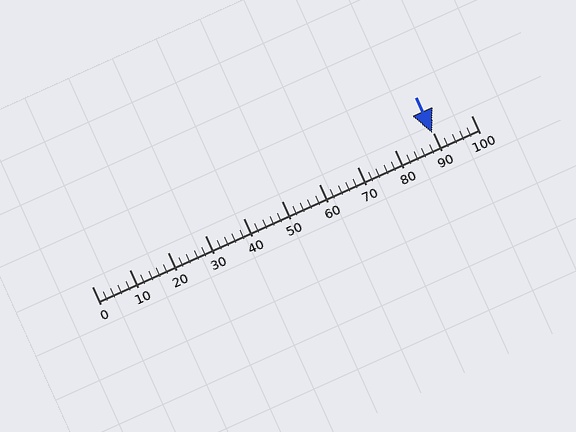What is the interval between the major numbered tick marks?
The major tick marks are spaced 10 units apart.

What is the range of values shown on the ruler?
The ruler shows values from 0 to 100.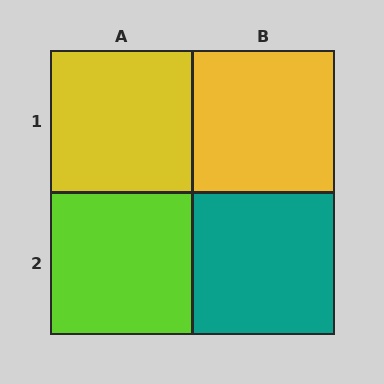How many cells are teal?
1 cell is teal.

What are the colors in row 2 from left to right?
Lime, teal.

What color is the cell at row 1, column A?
Yellow.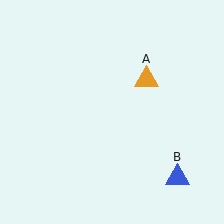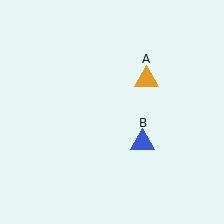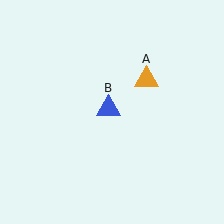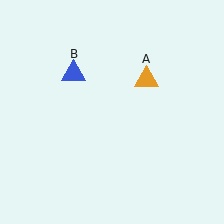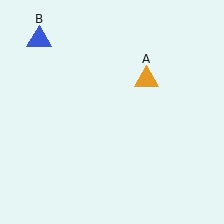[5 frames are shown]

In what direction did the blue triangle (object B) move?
The blue triangle (object B) moved up and to the left.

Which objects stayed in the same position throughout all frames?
Orange triangle (object A) remained stationary.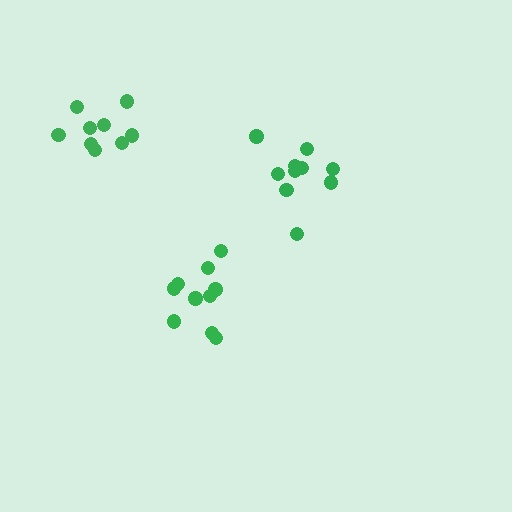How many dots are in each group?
Group 1: 10 dots, Group 2: 9 dots, Group 3: 10 dots (29 total).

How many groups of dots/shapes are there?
There are 3 groups.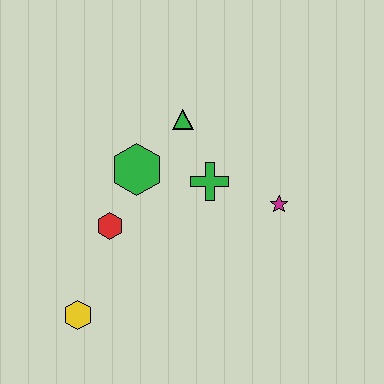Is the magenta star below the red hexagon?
No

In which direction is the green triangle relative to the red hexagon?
The green triangle is above the red hexagon.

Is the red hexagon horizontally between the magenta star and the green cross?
No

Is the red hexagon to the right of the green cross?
No